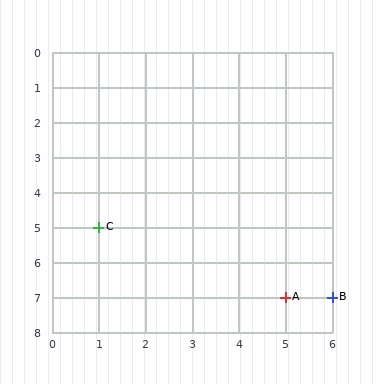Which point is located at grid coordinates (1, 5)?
Point C is at (1, 5).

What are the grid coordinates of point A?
Point A is at grid coordinates (5, 7).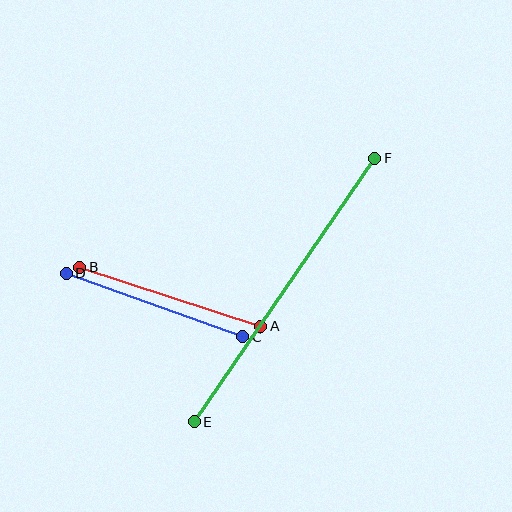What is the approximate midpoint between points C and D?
The midpoint is at approximately (154, 305) pixels.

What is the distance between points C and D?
The distance is approximately 188 pixels.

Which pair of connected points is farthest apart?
Points E and F are farthest apart.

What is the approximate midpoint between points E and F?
The midpoint is at approximately (285, 290) pixels.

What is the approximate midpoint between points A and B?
The midpoint is at approximately (170, 297) pixels.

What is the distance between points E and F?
The distance is approximately 320 pixels.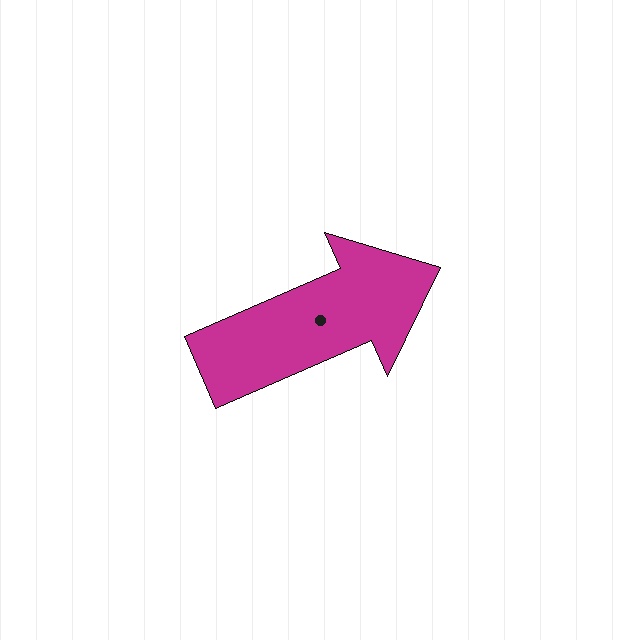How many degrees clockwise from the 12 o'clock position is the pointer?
Approximately 66 degrees.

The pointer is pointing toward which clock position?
Roughly 2 o'clock.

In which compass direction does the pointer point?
Northeast.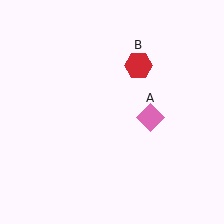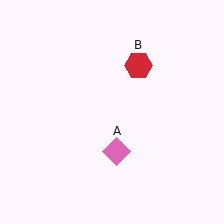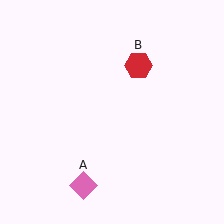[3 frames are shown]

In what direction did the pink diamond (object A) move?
The pink diamond (object A) moved down and to the left.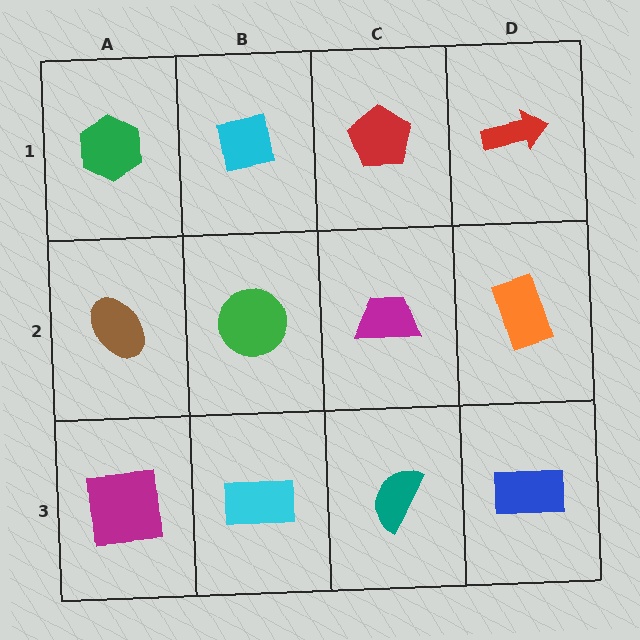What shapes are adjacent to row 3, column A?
A brown ellipse (row 2, column A), a cyan rectangle (row 3, column B).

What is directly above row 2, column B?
A cyan square.